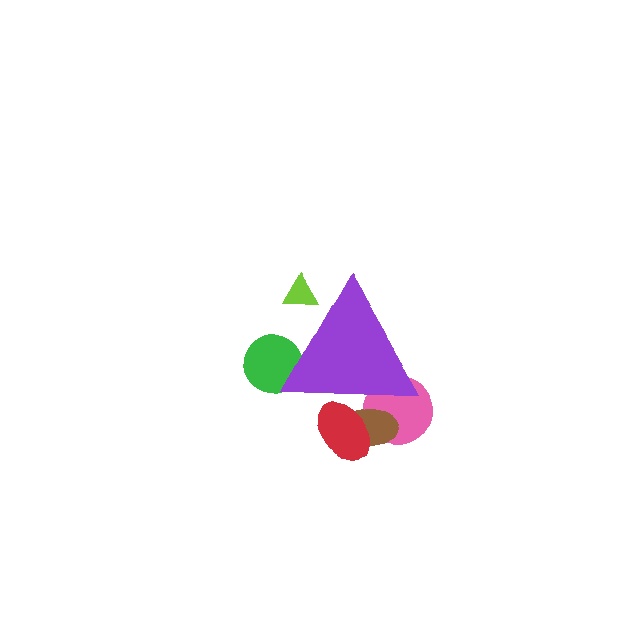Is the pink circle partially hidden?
Yes, the pink circle is partially hidden behind the purple triangle.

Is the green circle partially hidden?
Yes, the green circle is partially hidden behind the purple triangle.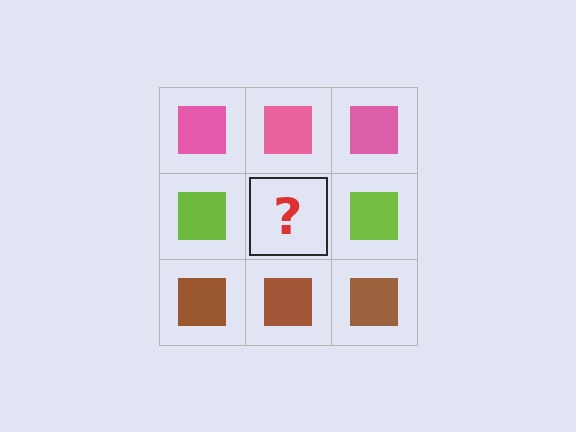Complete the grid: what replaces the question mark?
The question mark should be replaced with a lime square.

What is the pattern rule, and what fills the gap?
The rule is that each row has a consistent color. The gap should be filled with a lime square.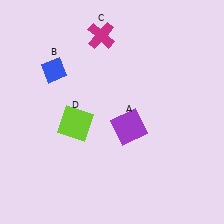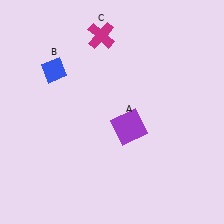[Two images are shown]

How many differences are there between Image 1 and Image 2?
There is 1 difference between the two images.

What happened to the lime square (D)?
The lime square (D) was removed in Image 2. It was in the bottom-left area of Image 1.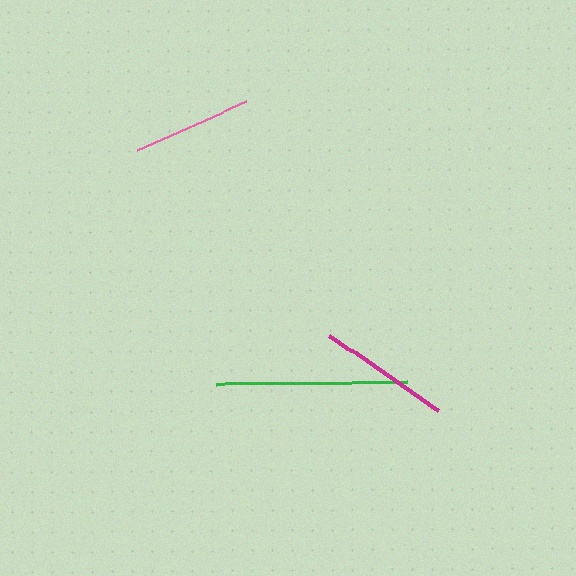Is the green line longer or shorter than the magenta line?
The green line is longer than the magenta line.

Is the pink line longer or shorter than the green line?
The green line is longer than the pink line.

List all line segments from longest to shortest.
From longest to shortest: green, magenta, pink.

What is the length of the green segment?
The green segment is approximately 191 pixels long.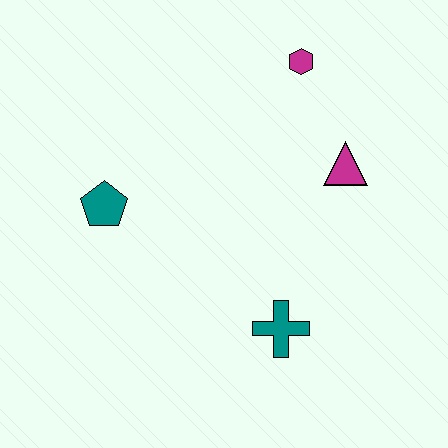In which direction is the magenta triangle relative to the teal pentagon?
The magenta triangle is to the right of the teal pentagon.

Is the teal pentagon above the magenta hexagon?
No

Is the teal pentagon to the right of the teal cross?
No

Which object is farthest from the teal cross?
The magenta hexagon is farthest from the teal cross.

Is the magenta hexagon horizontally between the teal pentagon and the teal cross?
No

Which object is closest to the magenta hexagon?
The magenta triangle is closest to the magenta hexagon.